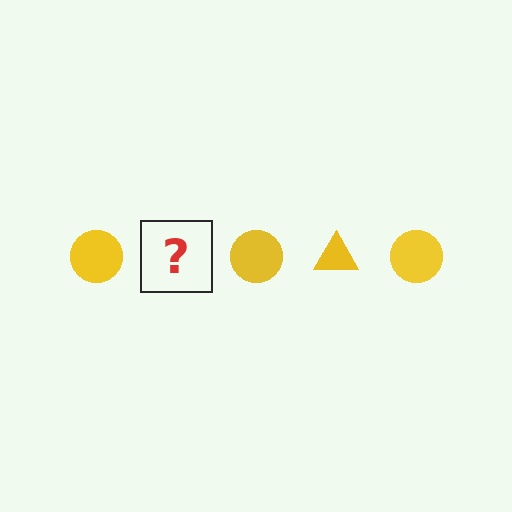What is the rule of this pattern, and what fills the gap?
The rule is that the pattern cycles through circle, triangle shapes in yellow. The gap should be filled with a yellow triangle.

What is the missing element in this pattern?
The missing element is a yellow triangle.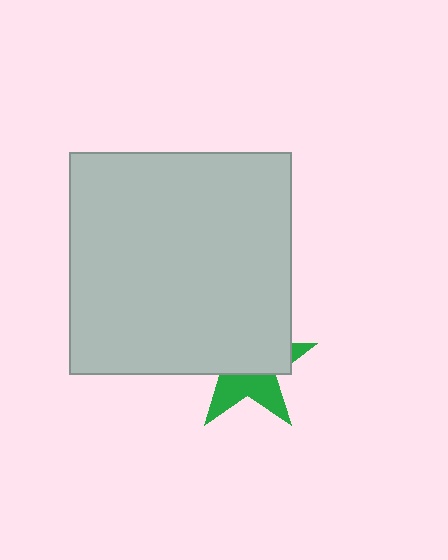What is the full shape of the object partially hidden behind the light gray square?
The partially hidden object is a green star.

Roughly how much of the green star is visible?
A small part of it is visible (roughly 40%).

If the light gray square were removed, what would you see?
You would see the complete green star.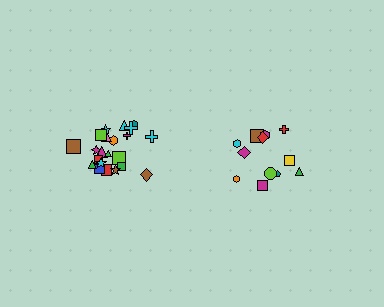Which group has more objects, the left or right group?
The left group.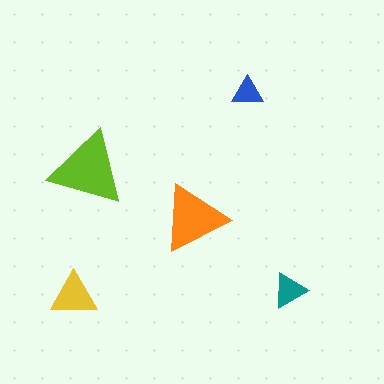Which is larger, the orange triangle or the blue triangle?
The orange one.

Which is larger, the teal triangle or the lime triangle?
The lime one.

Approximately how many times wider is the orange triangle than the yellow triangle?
About 1.5 times wider.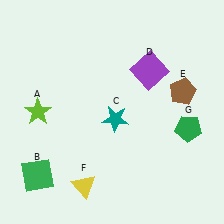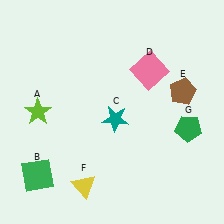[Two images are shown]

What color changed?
The square (D) changed from purple in Image 1 to pink in Image 2.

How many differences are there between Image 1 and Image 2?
There is 1 difference between the two images.